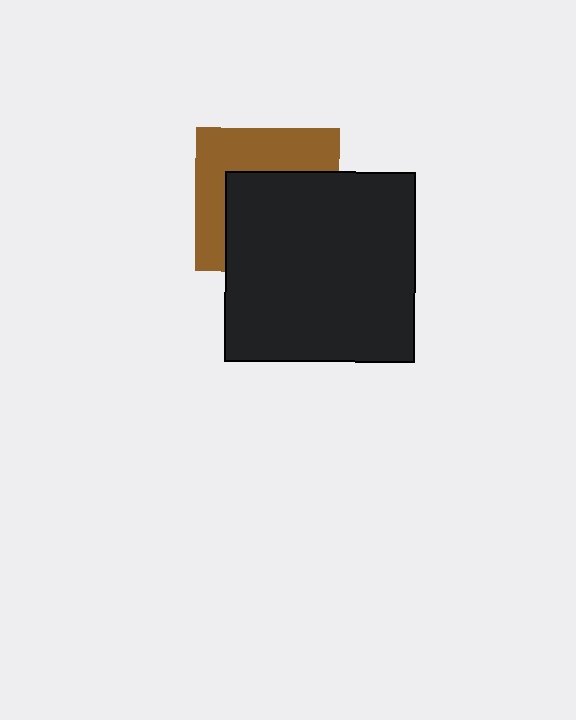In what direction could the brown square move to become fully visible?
The brown square could move toward the upper-left. That would shift it out from behind the black square entirely.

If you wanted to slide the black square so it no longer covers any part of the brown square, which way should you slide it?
Slide it toward the lower-right — that is the most direct way to separate the two shapes.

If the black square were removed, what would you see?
You would see the complete brown square.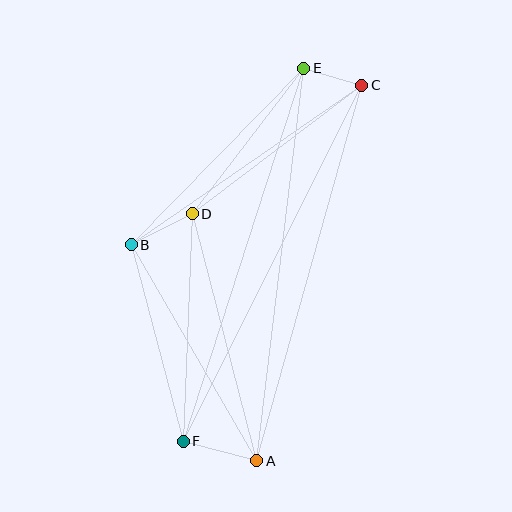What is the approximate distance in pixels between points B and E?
The distance between B and E is approximately 247 pixels.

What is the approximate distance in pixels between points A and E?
The distance between A and E is approximately 396 pixels.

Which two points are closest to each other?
Points C and E are closest to each other.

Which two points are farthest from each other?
Points C and F are farthest from each other.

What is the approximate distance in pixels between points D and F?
The distance between D and F is approximately 228 pixels.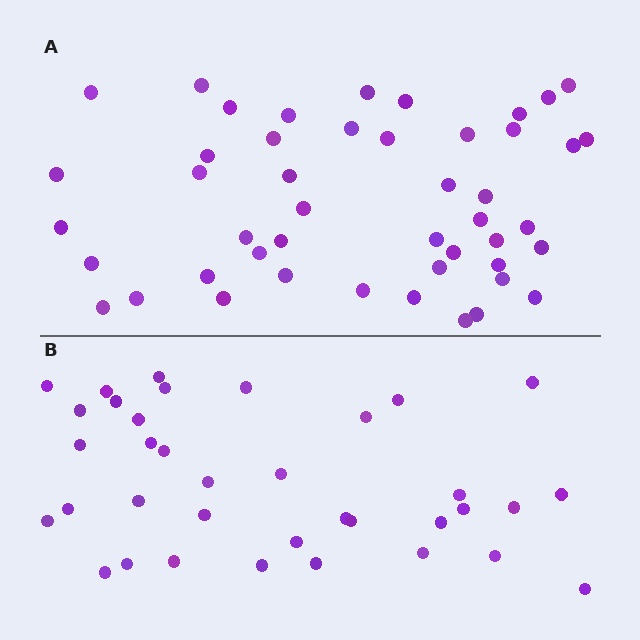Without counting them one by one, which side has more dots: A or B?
Region A (the top region) has more dots.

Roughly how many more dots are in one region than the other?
Region A has roughly 12 or so more dots than region B.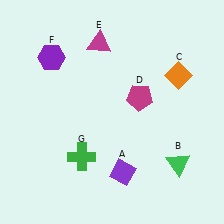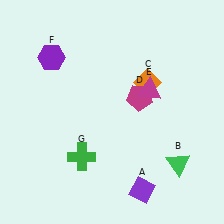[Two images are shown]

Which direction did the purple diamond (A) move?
The purple diamond (A) moved right.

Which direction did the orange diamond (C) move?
The orange diamond (C) moved left.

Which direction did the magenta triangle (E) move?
The magenta triangle (E) moved right.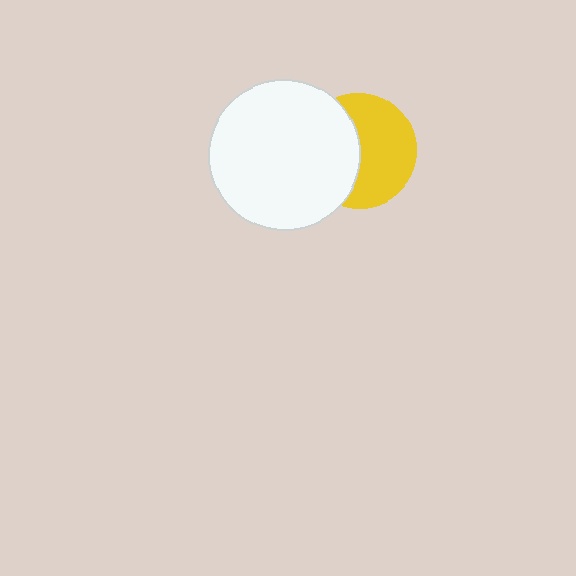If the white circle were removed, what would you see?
You would see the complete yellow circle.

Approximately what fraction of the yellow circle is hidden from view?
Roughly 44% of the yellow circle is hidden behind the white circle.